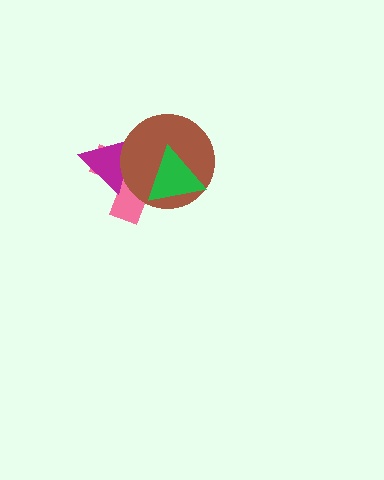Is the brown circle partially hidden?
Yes, it is partially covered by another shape.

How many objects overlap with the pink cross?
3 objects overlap with the pink cross.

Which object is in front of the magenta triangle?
The brown circle is in front of the magenta triangle.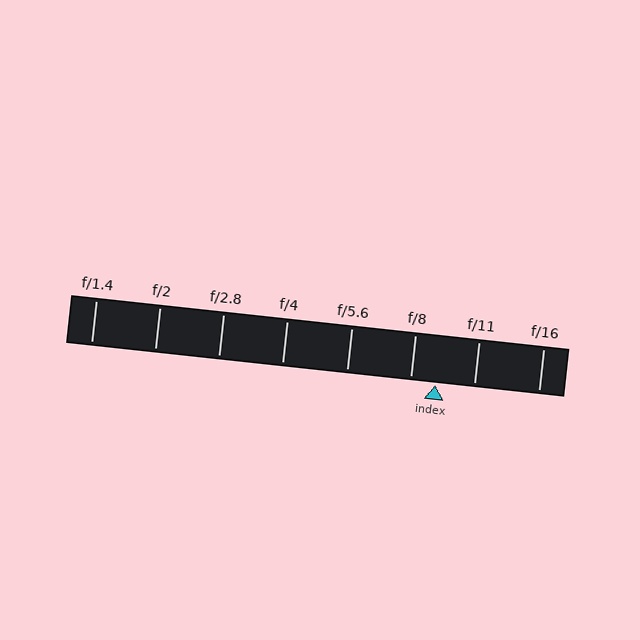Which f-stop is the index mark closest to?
The index mark is closest to f/8.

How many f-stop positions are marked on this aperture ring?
There are 8 f-stop positions marked.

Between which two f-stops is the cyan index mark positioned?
The index mark is between f/8 and f/11.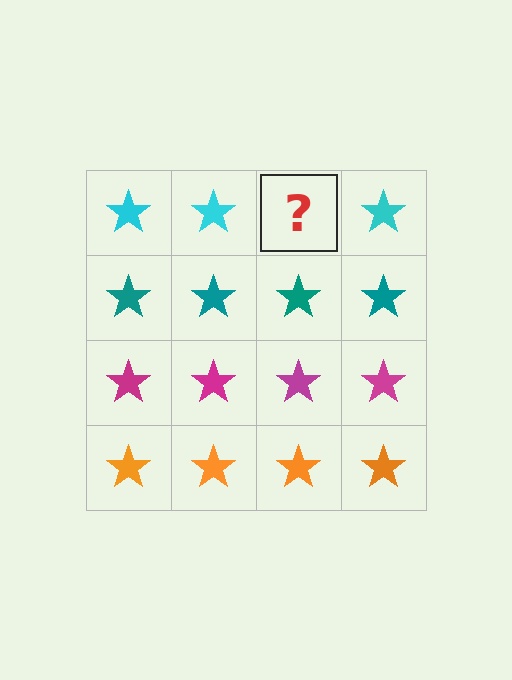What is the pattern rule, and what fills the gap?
The rule is that each row has a consistent color. The gap should be filled with a cyan star.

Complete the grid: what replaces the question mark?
The question mark should be replaced with a cyan star.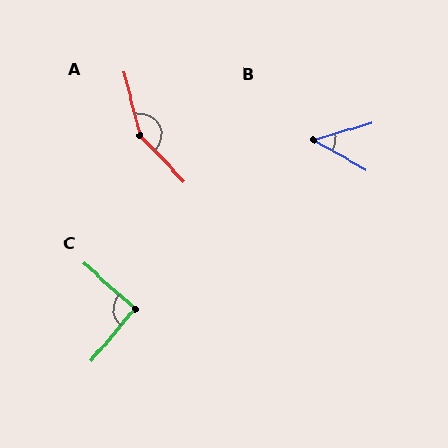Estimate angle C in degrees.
Approximately 92 degrees.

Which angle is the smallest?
B, at approximately 46 degrees.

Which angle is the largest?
A, at approximately 151 degrees.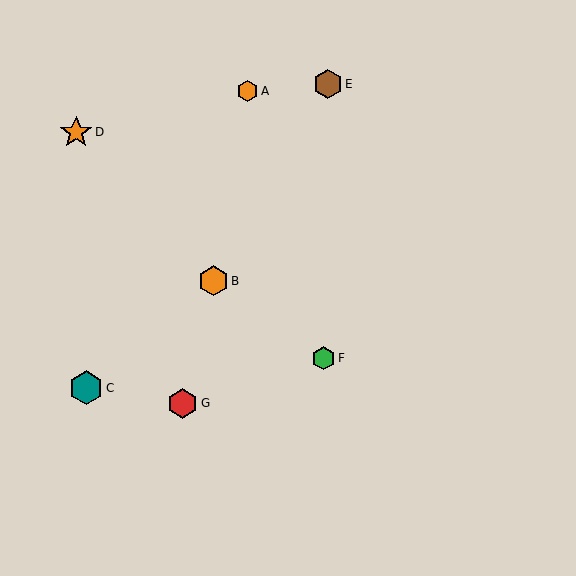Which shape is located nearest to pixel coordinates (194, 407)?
The red hexagon (labeled G) at (183, 403) is nearest to that location.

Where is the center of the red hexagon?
The center of the red hexagon is at (183, 403).